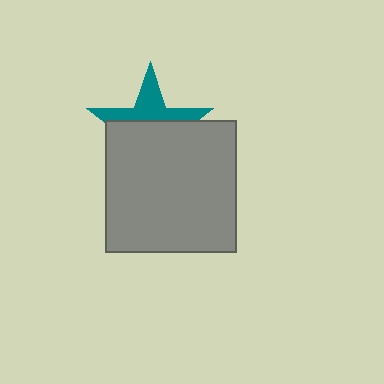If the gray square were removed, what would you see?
You would see the complete teal star.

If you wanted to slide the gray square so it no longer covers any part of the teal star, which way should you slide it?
Slide it down — that is the most direct way to separate the two shapes.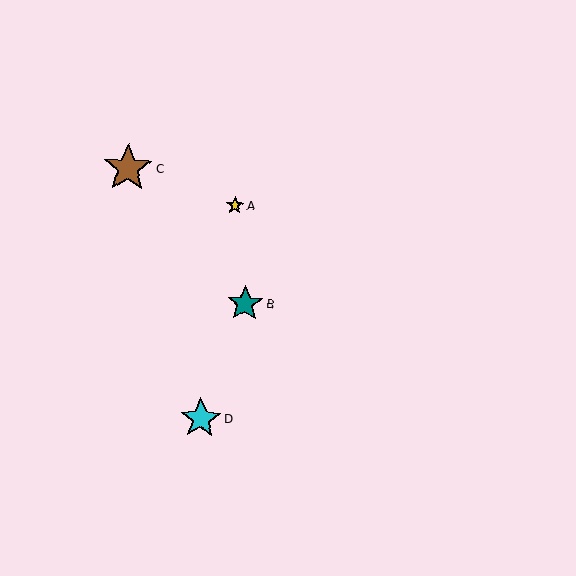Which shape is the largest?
The brown star (labeled C) is the largest.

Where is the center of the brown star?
The center of the brown star is at (128, 168).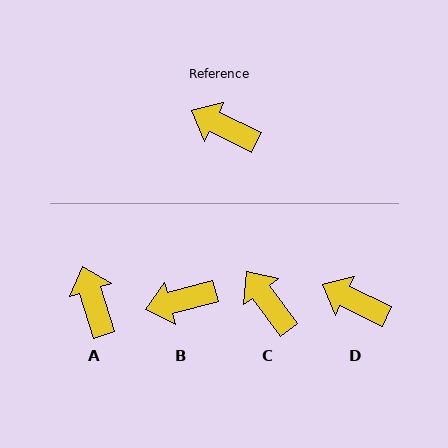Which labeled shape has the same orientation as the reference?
D.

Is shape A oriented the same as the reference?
No, it is off by about 47 degrees.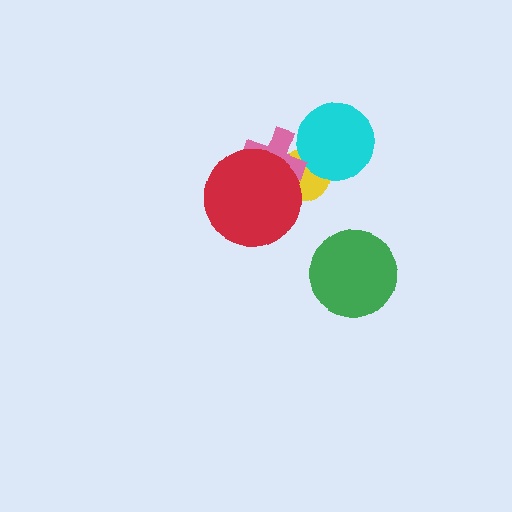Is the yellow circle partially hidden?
Yes, it is partially covered by another shape.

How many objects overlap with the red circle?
2 objects overlap with the red circle.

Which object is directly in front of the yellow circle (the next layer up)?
The cyan circle is directly in front of the yellow circle.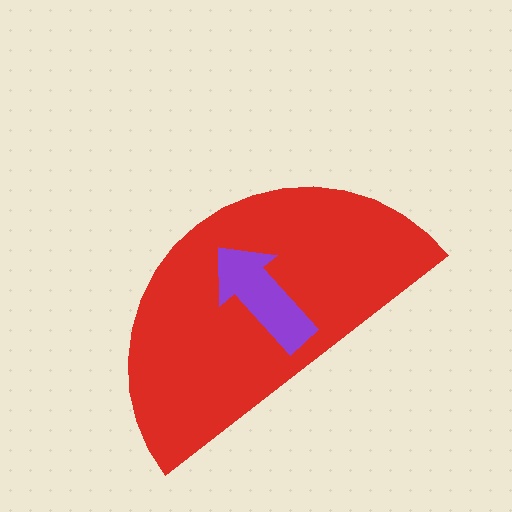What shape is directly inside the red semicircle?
The purple arrow.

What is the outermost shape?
The red semicircle.